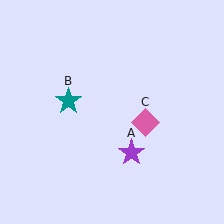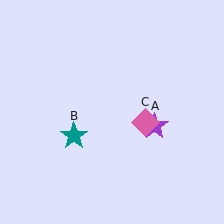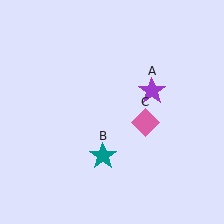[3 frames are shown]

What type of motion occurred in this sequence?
The purple star (object A), teal star (object B) rotated counterclockwise around the center of the scene.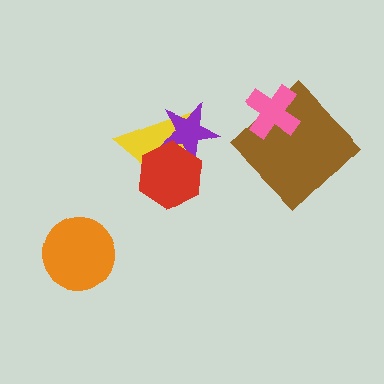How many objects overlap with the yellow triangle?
2 objects overlap with the yellow triangle.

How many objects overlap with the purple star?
2 objects overlap with the purple star.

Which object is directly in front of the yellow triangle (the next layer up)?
The purple star is directly in front of the yellow triangle.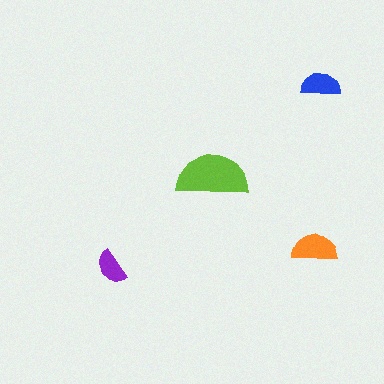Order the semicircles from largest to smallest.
the lime one, the orange one, the blue one, the purple one.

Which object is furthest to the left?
The purple semicircle is leftmost.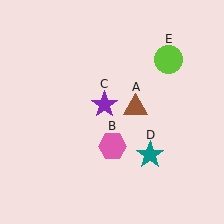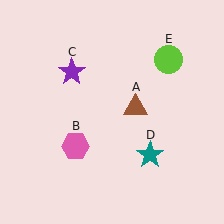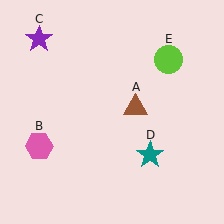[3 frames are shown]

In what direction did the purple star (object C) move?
The purple star (object C) moved up and to the left.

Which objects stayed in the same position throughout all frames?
Brown triangle (object A) and teal star (object D) and lime circle (object E) remained stationary.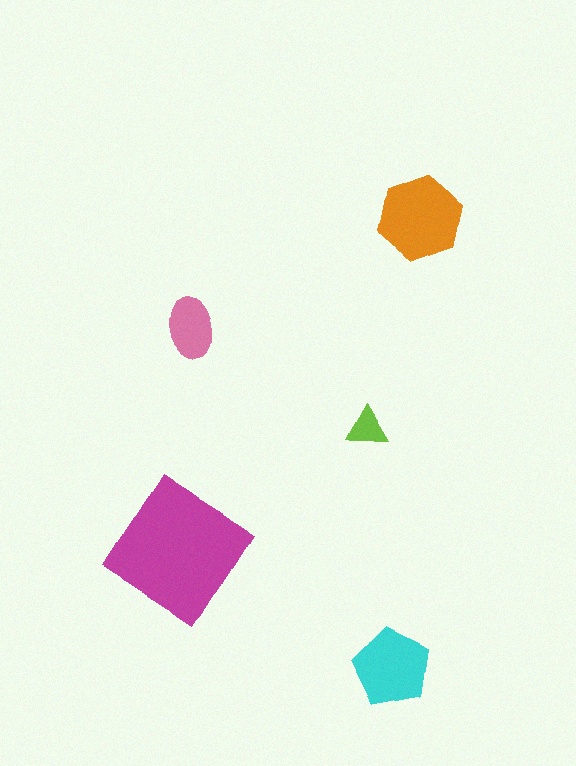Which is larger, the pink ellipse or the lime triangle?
The pink ellipse.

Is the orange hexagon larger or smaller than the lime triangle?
Larger.